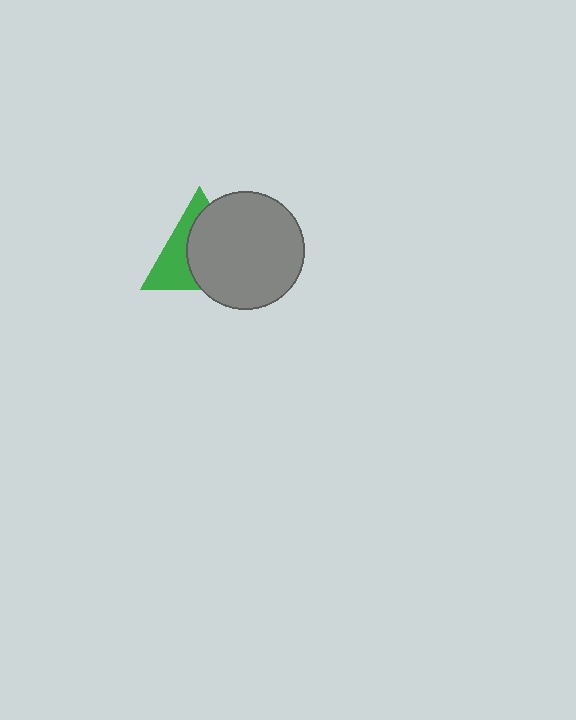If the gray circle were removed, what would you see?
You would see the complete green triangle.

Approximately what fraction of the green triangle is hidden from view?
Roughly 60% of the green triangle is hidden behind the gray circle.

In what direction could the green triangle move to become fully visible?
The green triangle could move left. That would shift it out from behind the gray circle entirely.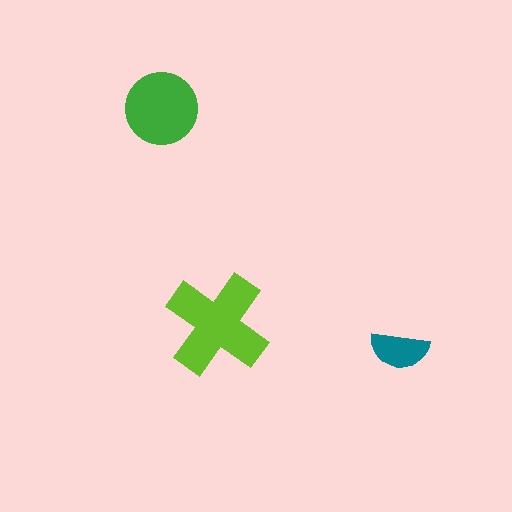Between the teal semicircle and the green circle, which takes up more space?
The green circle.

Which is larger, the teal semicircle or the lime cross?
The lime cross.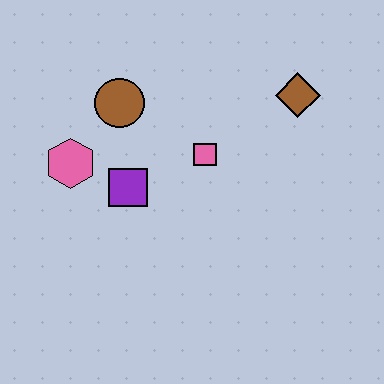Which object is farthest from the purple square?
The brown diamond is farthest from the purple square.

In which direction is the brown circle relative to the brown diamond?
The brown circle is to the left of the brown diamond.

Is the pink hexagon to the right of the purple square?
No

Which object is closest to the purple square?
The pink hexagon is closest to the purple square.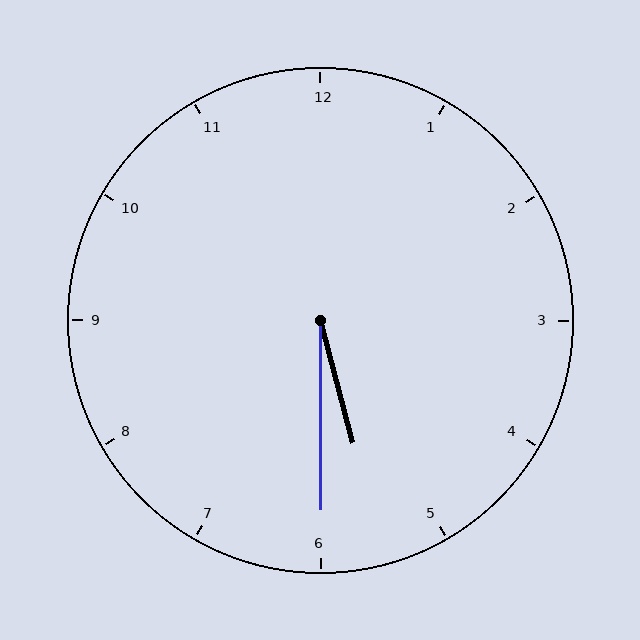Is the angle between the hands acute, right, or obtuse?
It is acute.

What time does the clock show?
5:30.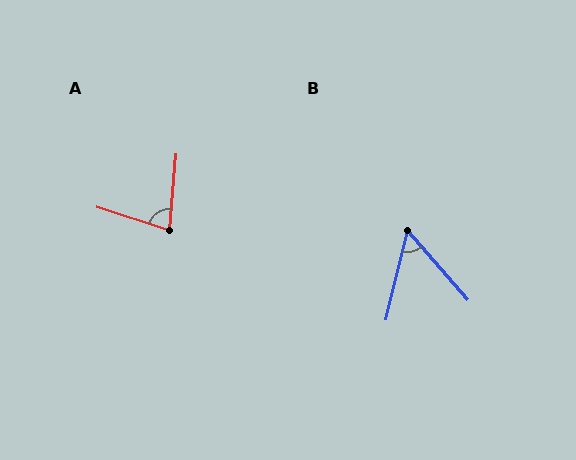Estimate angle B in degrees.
Approximately 55 degrees.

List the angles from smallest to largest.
B (55°), A (77°).